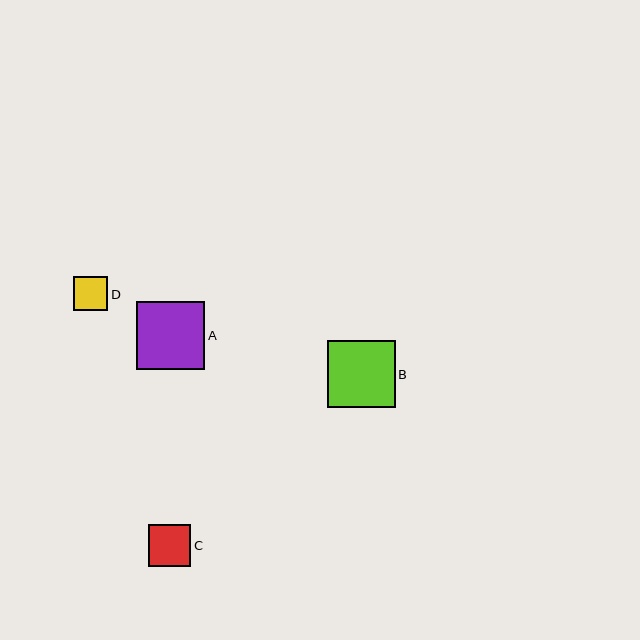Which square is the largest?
Square A is the largest with a size of approximately 68 pixels.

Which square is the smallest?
Square D is the smallest with a size of approximately 34 pixels.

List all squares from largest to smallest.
From largest to smallest: A, B, C, D.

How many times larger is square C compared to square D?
Square C is approximately 1.2 times the size of square D.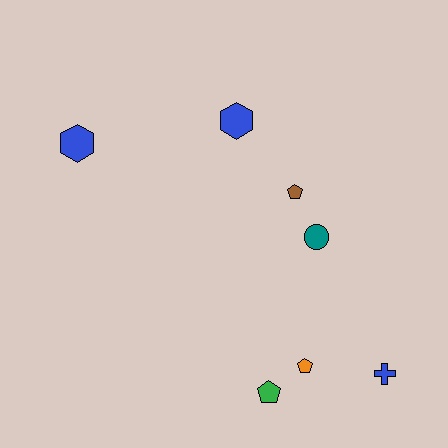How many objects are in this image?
There are 7 objects.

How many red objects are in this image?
There are no red objects.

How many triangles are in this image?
There are no triangles.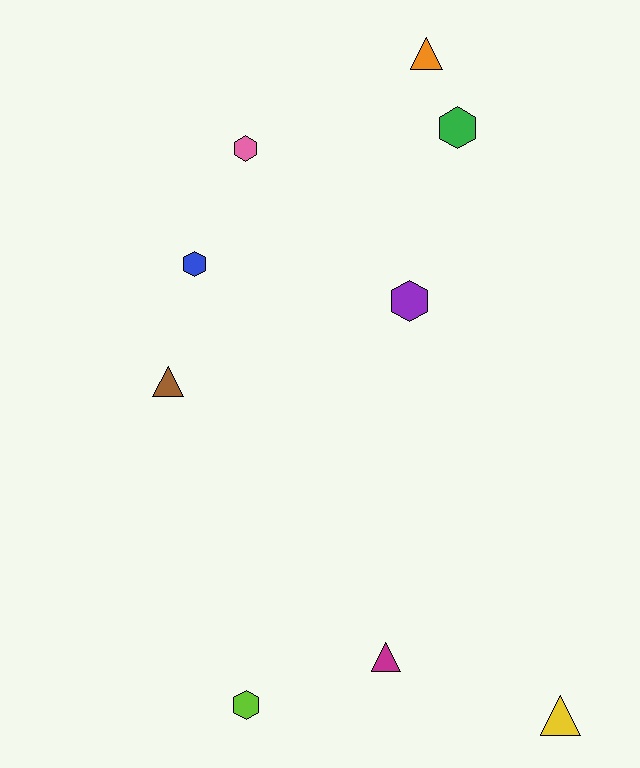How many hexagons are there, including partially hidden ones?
There are 5 hexagons.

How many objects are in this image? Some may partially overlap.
There are 9 objects.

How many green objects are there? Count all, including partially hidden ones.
There is 1 green object.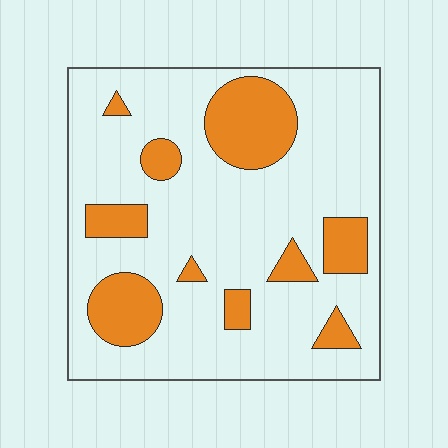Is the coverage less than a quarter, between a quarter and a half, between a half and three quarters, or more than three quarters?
Less than a quarter.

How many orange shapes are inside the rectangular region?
10.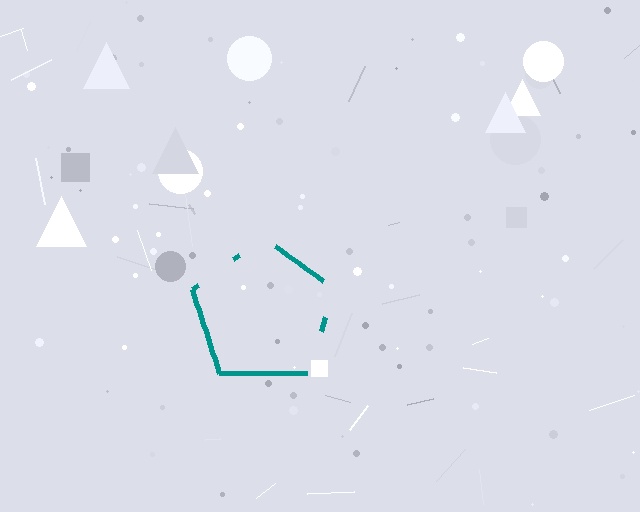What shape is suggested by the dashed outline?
The dashed outline suggests a pentagon.